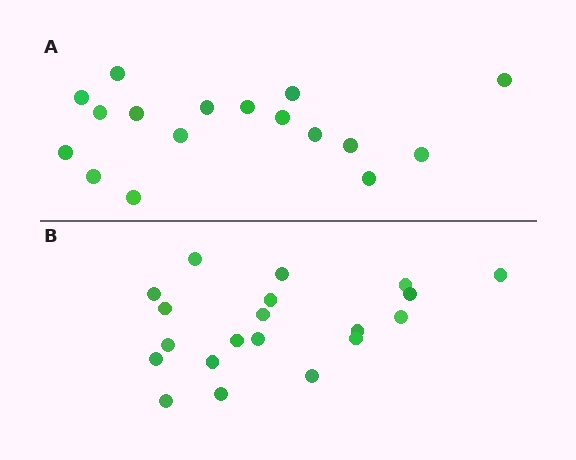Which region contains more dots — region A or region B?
Region B (the bottom region) has more dots.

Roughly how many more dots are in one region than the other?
Region B has just a few more — roughly 2 or 3 more dots than region A.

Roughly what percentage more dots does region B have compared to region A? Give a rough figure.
About 20% more.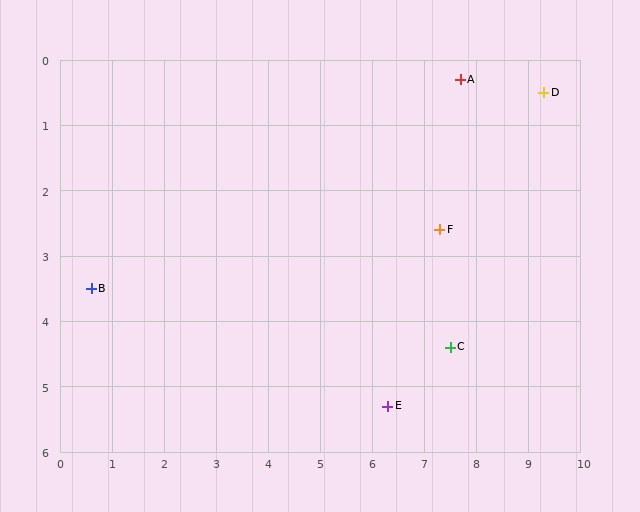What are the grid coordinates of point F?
Point F is at approximately (7.3, 2.6).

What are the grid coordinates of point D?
Point D is at approximately (9.3, 0.5).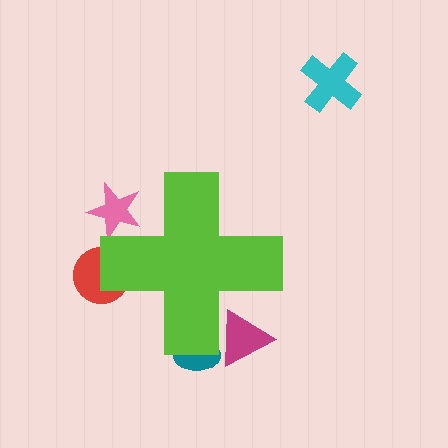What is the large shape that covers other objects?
A lime cross.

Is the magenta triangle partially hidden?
Yes, the magenta triangle is partially hidden behind the lime cross.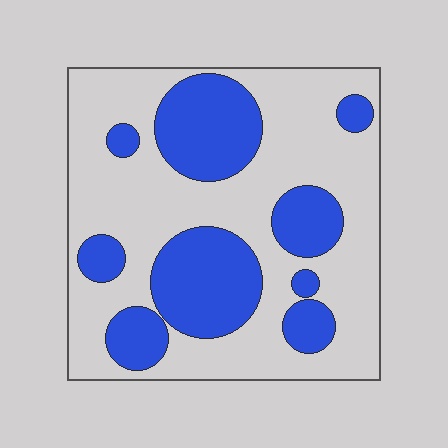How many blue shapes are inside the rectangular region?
9.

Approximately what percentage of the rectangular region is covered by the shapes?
Approximately 35%.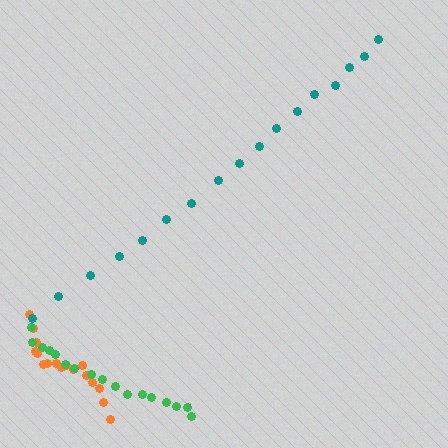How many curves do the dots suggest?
There are 3 distinct paths.